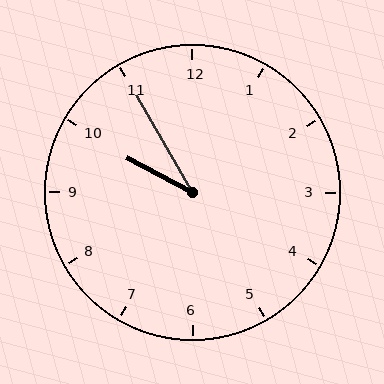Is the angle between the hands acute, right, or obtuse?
It is acute.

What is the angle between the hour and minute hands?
Approximately 32 degrees.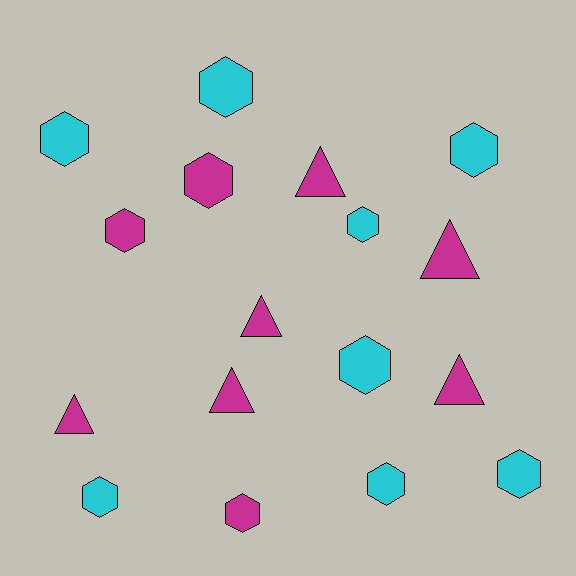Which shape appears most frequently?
Hexagon, with 11 objects.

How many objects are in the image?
There are 17 objects.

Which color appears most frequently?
Magenta, with 9 objects.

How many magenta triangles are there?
There are 6 magenta triangles.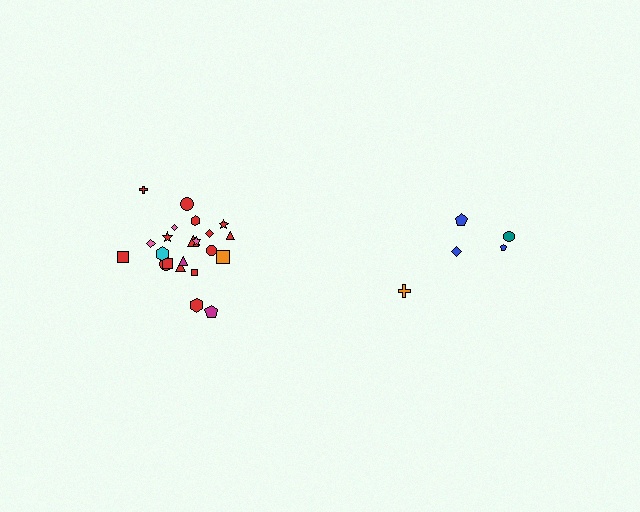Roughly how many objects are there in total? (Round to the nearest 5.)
Roughly 25 objects in total.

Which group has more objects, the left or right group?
The left group.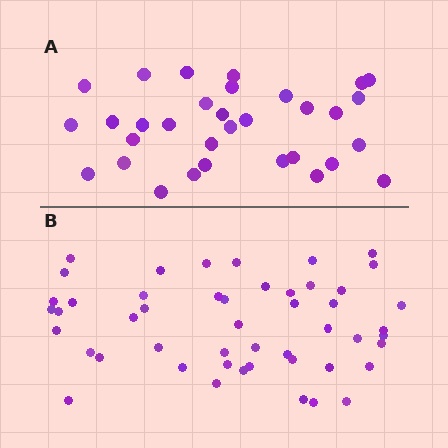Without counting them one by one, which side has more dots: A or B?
Region B (the bottom region) has more dots.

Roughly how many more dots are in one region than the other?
Region B has approximately 15 more dots than region A.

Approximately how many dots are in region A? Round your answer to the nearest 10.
About 30 dots. (The exact count is 32, which rounds to 30.)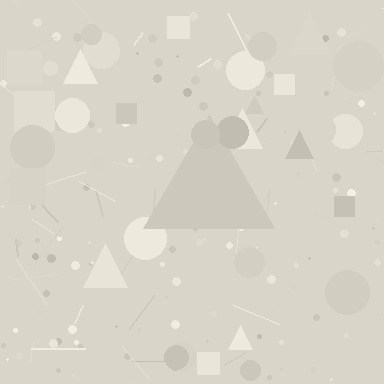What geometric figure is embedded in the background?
A triangle is embedded in the background.